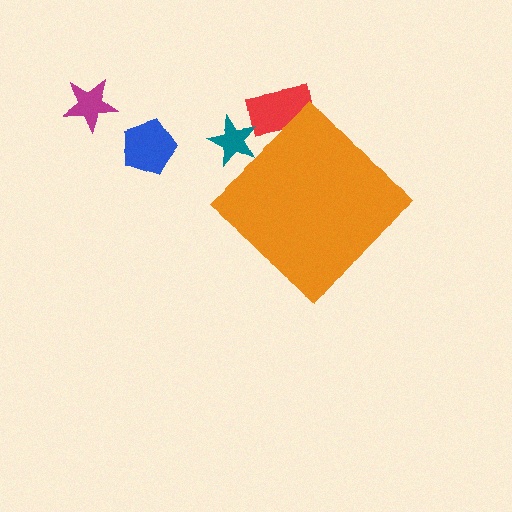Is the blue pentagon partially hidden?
No, the blue pentagon is fully visible.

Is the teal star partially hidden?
Yes, the teal star is partially hidden behind the orange diamond.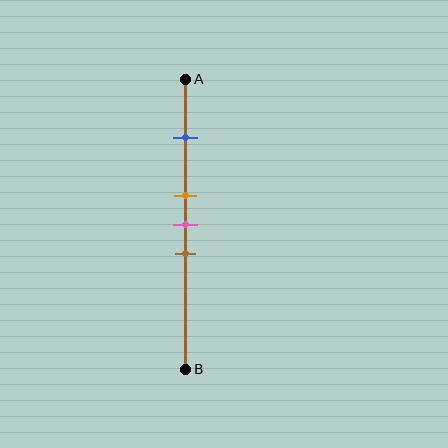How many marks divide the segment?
There are 4 marks dividing the segment.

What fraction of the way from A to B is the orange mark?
The orange mark is approximately 40% (0.4) of the way from A to B.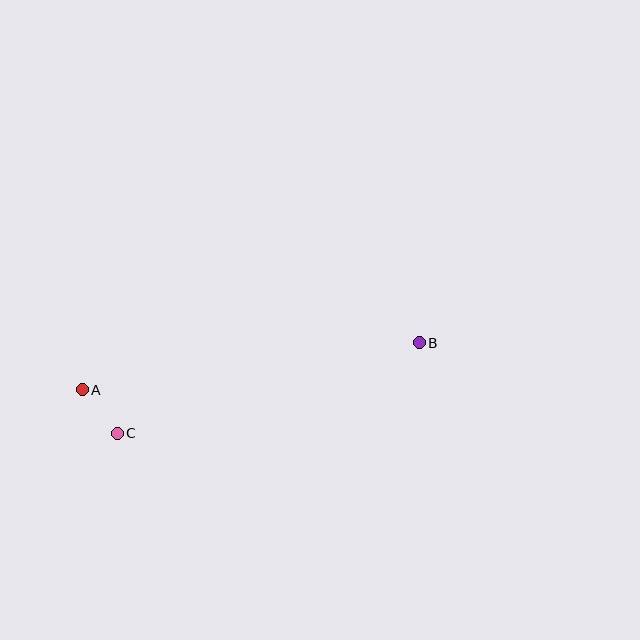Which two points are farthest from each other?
Points A and B are farthest from each other.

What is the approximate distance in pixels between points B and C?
The distance between B and C is approximately 315 pixels.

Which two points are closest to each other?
Points A and C are closest to each other.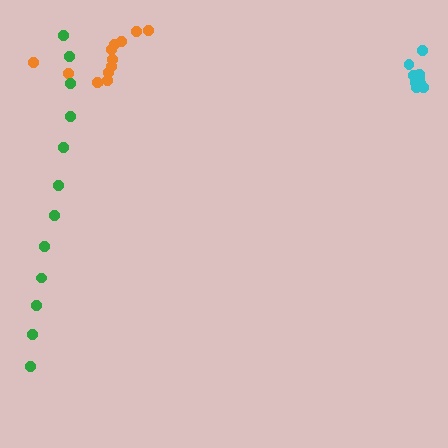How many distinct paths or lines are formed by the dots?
There are 3 distinct paths.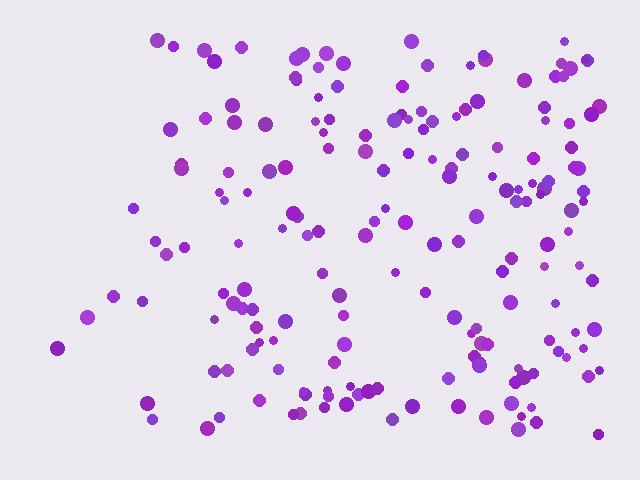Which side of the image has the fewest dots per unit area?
The left.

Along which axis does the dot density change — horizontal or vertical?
Horizontal.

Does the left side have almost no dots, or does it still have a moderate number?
Still a moderate number, just noticeably fewer than the right.